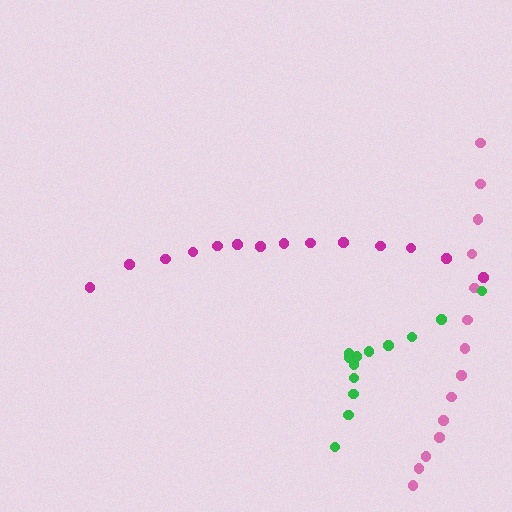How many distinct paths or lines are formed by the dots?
There are 3 distinct paths.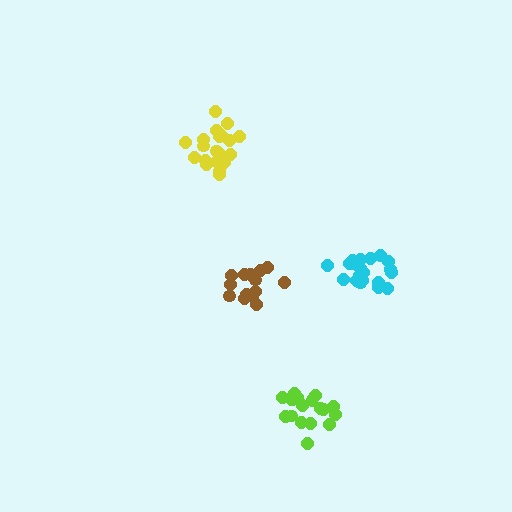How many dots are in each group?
Group 1: 20 dots, Group 2: 15 dots, Group 3: 20 dots, Group 4: 20 dots (75 total).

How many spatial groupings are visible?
There are 4 spatial groupings.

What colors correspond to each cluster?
The clusters are colored: yellow, brown, lime, cyan.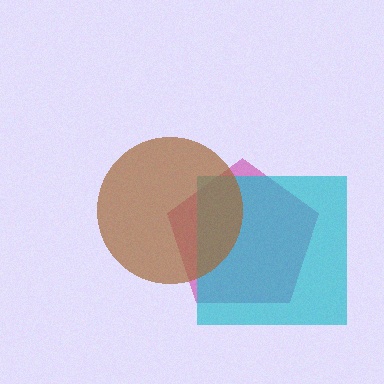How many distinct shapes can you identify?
There are 3 distinct shapes: a magenta pentagon, a cyan square, a brown circle.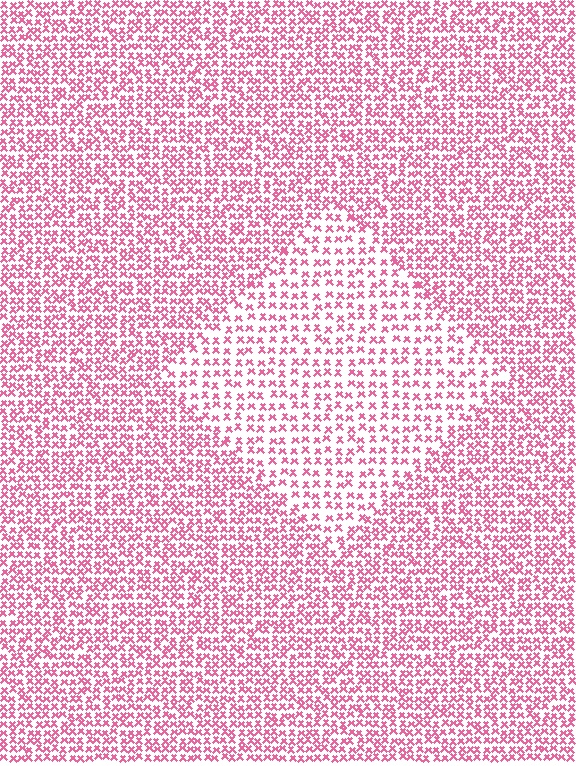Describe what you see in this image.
The image contains small pink elements arranged at two different densities. A diamond-shaped region is visible where the elements are less densely packed than the surrounding area.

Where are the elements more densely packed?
The elements are more densely packed outside the diamond boundary.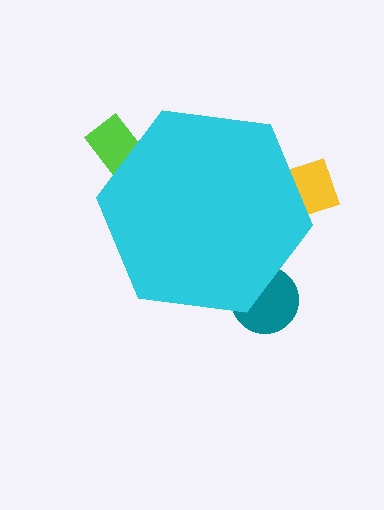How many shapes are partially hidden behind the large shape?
3 shapes are partially hidden.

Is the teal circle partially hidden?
Yes, the teal circle is partially hidden behind the cyan hexagon.